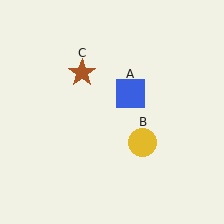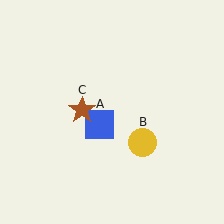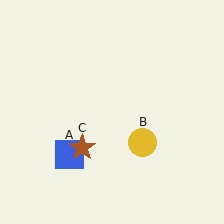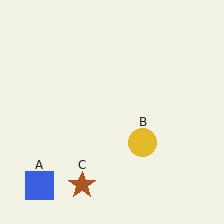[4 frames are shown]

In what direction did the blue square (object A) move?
The blue square (object A) moved down and to the left.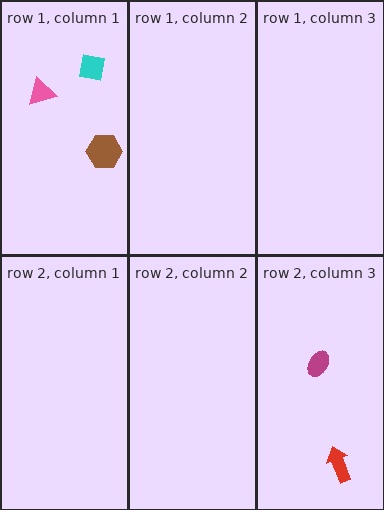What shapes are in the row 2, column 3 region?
The magenta ellipse, the red arrow.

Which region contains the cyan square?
The row 1, column 1 region.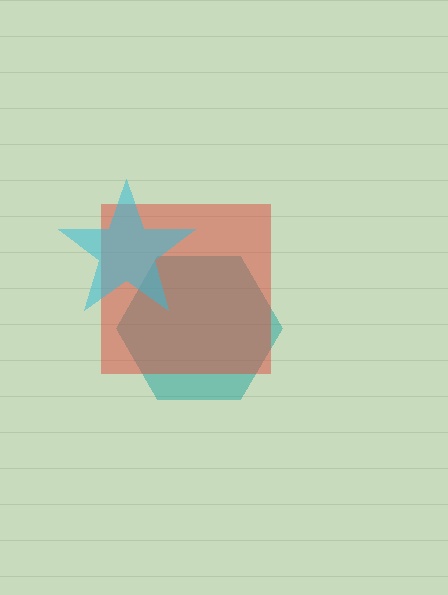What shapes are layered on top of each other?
The layered shapes are: a teal hexagon, a red square, a cyan star.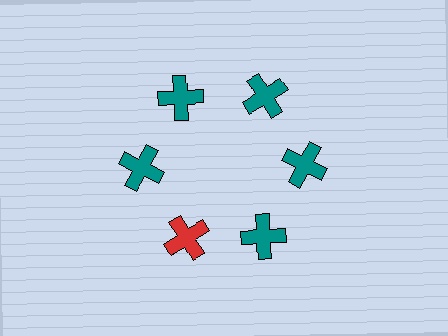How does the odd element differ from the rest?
It has a different color: red instead of teal.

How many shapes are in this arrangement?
There are 6 shapes arranged in a ring pattern.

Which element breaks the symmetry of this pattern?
The red cross at roughly the 7 o'clock position breaks the symmetry. All other shapes are teal crosses.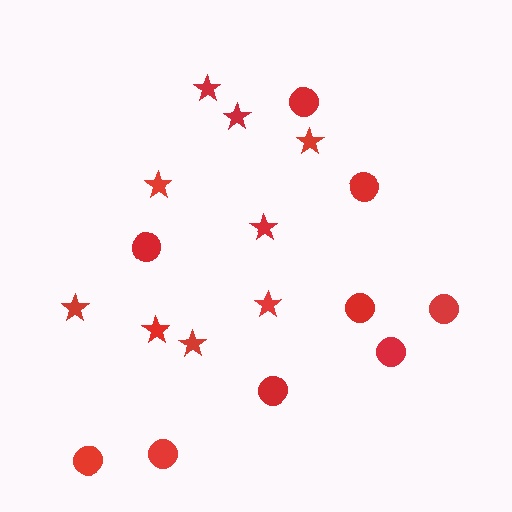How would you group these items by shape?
There are 2 groups: one group of circles (9) and one group of stars (9).